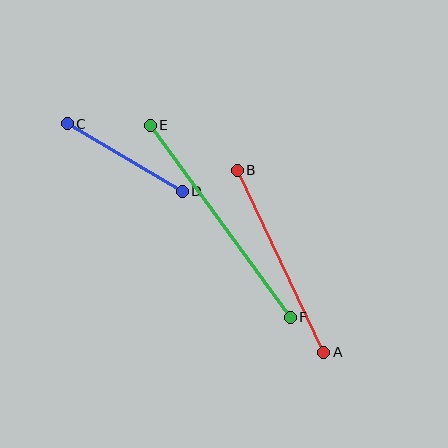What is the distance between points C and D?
The distance is approximately 134 pixels.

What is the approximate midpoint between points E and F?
The midpoint is at approximately (220, 221) pixels.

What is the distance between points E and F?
The distance is approximately 238 pixels.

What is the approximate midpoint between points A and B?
The midpoint is at approximately (280, 261) pixels.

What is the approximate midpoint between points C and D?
The midpoint is at approximately (125, 158) pixels.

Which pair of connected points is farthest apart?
Points E and F are farthest apart.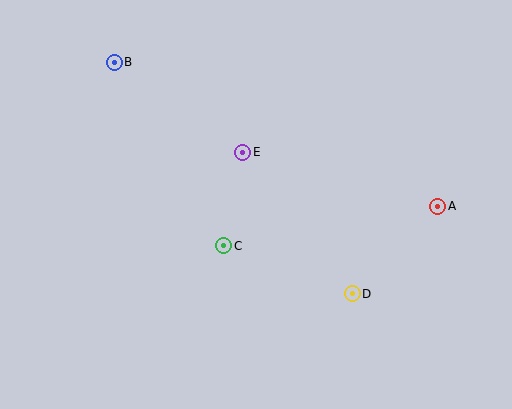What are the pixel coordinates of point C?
Point C is at (224, 246).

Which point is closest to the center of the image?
Point C at (224, 246) is closest to the center.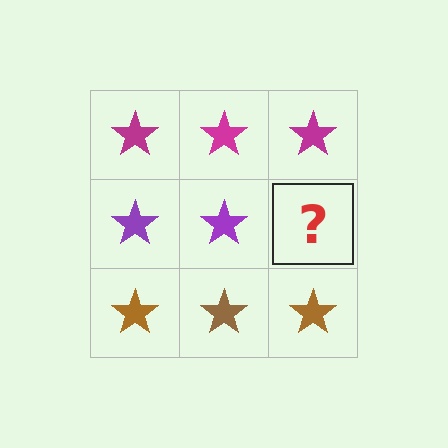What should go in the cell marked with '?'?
The missing cell should contain a purple star.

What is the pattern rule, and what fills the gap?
The rule is that each row has a consistent color. The gap should be filled with a purple star.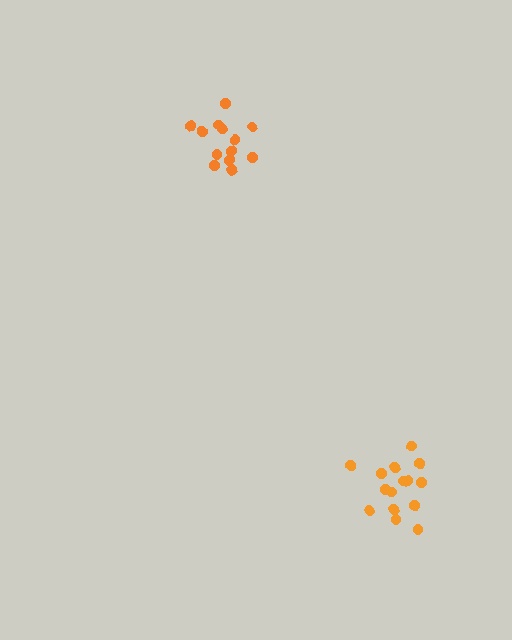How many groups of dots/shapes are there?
There are 2 groups.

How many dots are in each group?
Group 1: 13 dots, Group 2: 15 dots (28 total).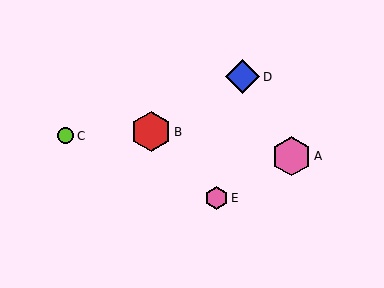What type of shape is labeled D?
Shape D is a blue diamond.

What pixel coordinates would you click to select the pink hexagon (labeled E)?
Click at (217, 198) to select the pink hexagon E.